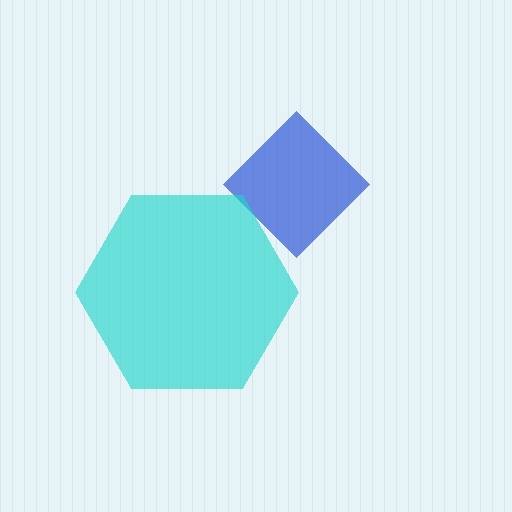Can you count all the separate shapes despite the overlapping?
Yes, there are 2 separate shapes.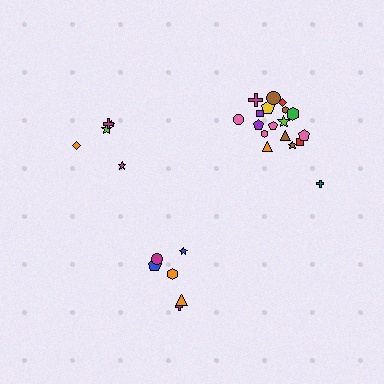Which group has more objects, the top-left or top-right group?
The top-right group.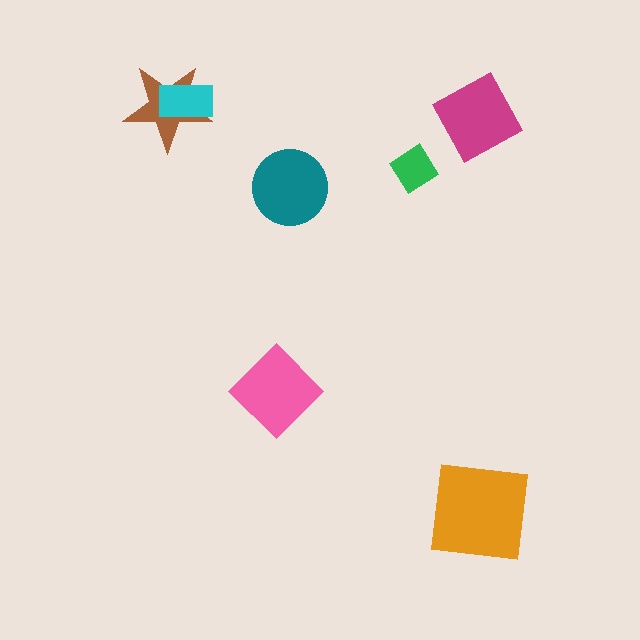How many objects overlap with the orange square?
0 objects overlap with the orange square.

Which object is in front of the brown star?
The cyan rectangle is in front of the brown star.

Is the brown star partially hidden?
Yes, it is partially covered by another shape.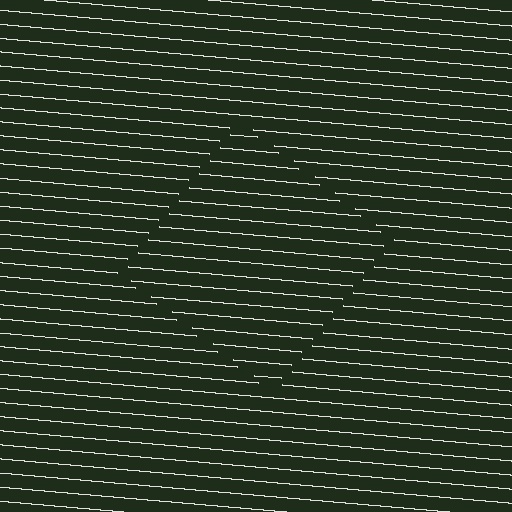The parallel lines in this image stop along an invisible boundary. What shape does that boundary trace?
An illusory square. The interior of the shape contains the same grating, shifted by half a period — the contour is defined by the phase discontinuity where line-ends from the inner and outer gratings abut.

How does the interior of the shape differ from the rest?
The interior of the shape contains the same grating, shifted by half a period — the contour is defined by the phase discontinuity where line-ends from the inner and outer gratings abut.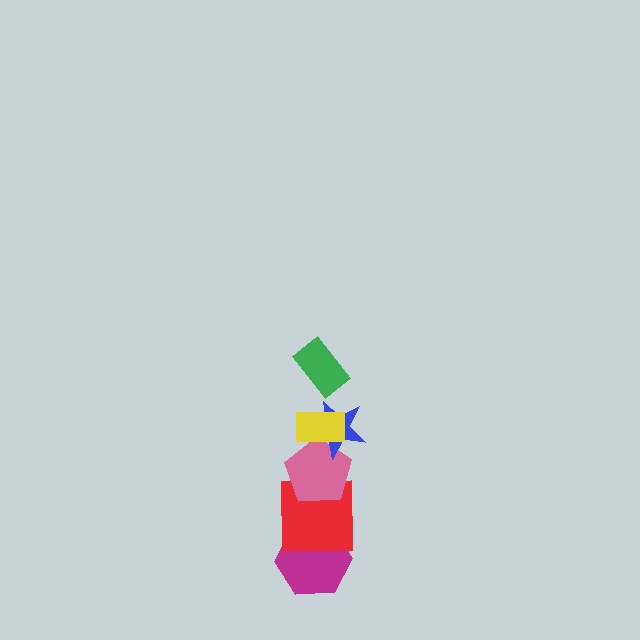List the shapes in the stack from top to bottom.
From top to bottom: the green rectangle, the yellow rectangle, the blue star, the pink pentagon, the red square, the magenta hexagon.